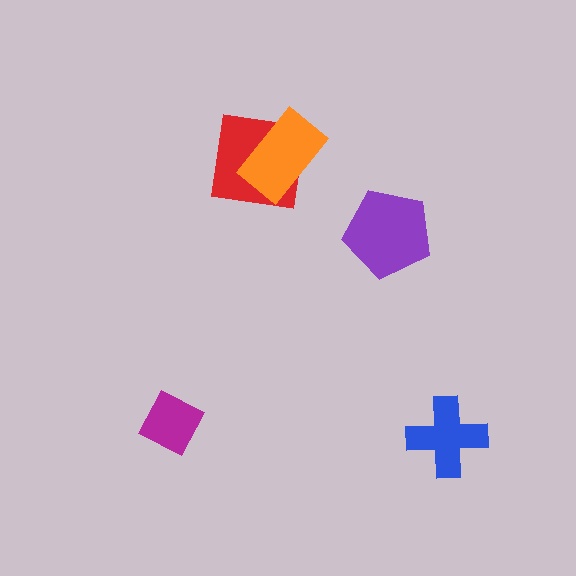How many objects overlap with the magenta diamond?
0 objects overlap with the magenta diamond.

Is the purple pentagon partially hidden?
No, no other shape covers it.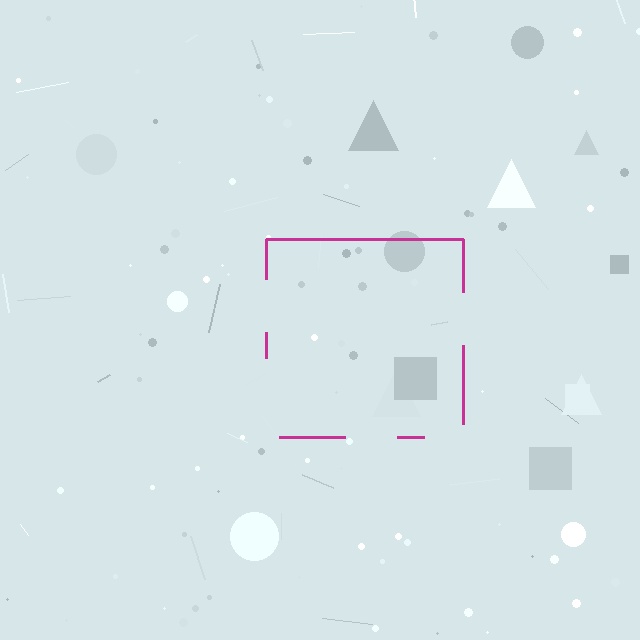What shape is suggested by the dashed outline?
The dashed outline suggests a square.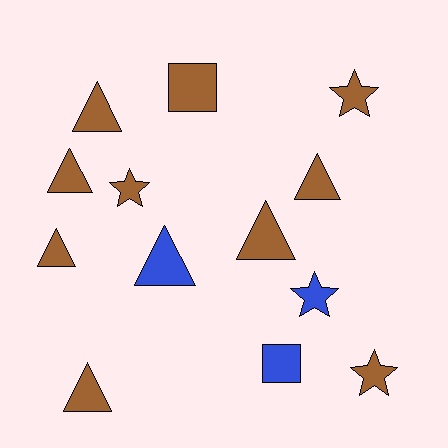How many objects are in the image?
There are 13 objects.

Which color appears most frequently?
Brown, with 10 objects.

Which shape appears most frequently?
Triangle, with 7 objects.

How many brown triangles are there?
There are 6 brown triangles.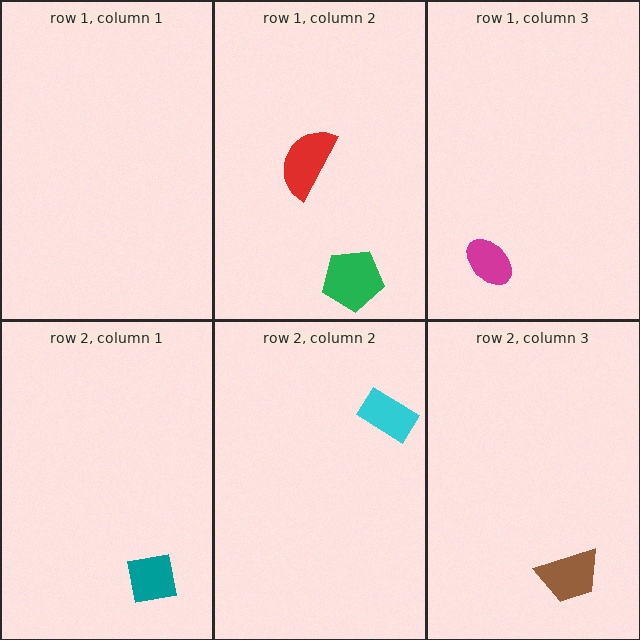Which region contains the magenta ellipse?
The row 1, column 3 region.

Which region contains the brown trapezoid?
The row 2, column 3 region.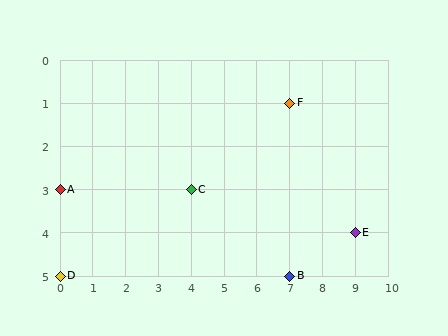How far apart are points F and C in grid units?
Points F and C are 3 columns and 2 rows apart (about 3.6 grid units diagonally).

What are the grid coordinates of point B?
Point B is at grid coordinates (7, 5).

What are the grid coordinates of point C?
Point C is at grid coordinates (4, 3).